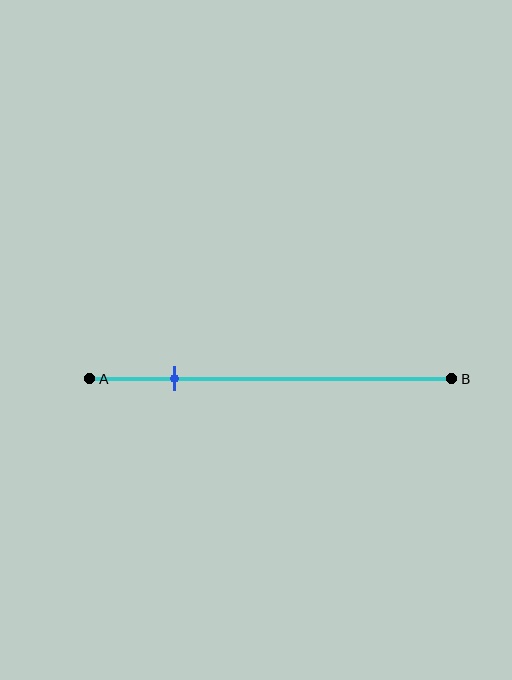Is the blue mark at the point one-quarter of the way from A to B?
Yes, the mark is approximately at the one-quarter point.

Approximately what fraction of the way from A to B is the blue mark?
The blue mark is approximately 25% of the way from A to B.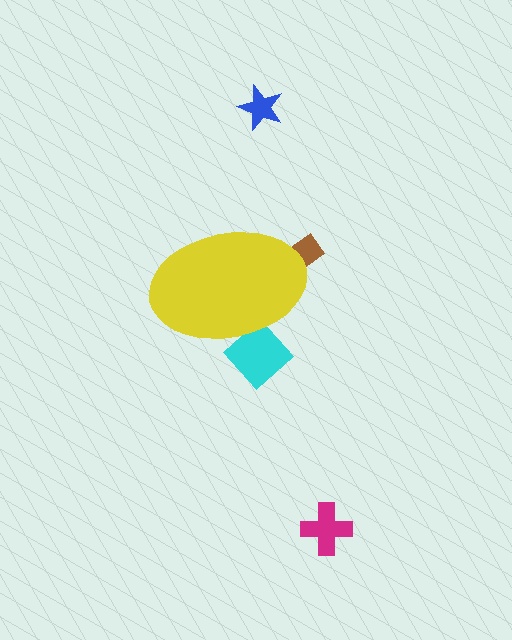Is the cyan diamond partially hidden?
Yes, the cyan diamond is partially hidden behind the yellow ellipse.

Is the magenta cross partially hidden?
No, the magenta cross is fully visible.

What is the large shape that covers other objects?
A yellow ellipse.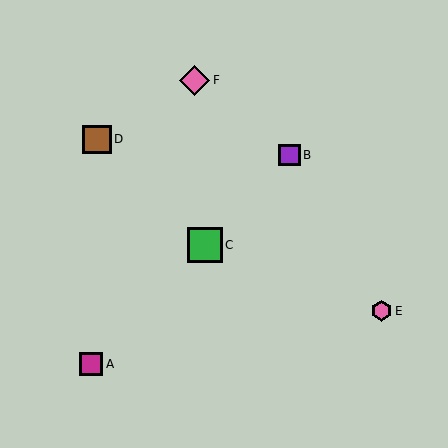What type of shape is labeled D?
Shape D is a brown square.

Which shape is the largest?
The green square (labeled C) is the largest.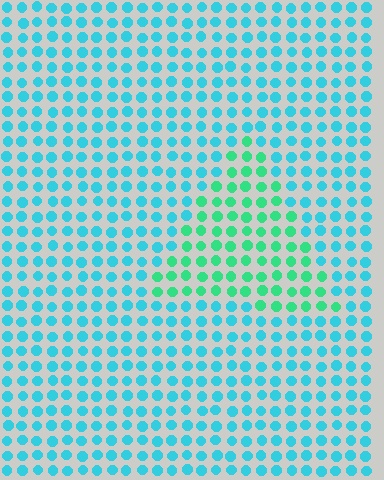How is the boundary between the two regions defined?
The boundary is defined purely by a slight shift in hue (about 39 degrees). Spacing, size, and orientation are identical on both sides.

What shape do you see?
I see a triangle.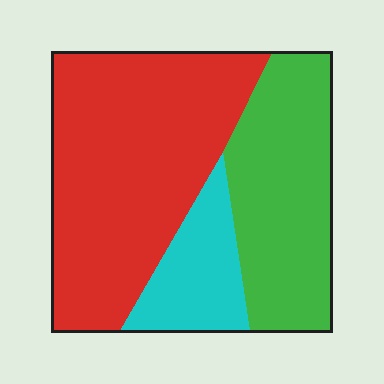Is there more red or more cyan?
Red.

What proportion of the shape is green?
Green covers roughly 35% of the shape.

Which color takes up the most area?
Red, at roughly 50%.